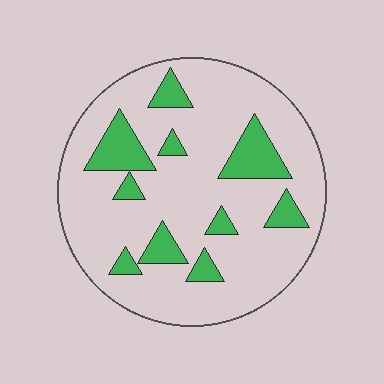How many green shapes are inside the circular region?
10.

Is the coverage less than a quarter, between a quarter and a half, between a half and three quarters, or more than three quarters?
Less than a quarter.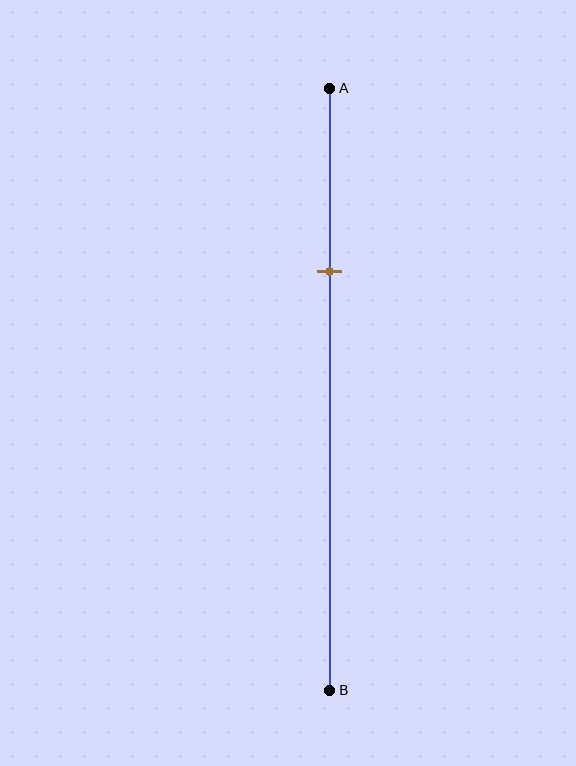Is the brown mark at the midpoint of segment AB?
No, the mark is at about 30% from A, not at the 50% midpoint.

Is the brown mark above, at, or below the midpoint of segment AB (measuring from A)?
The brown mark is above the midpoint of segment AB.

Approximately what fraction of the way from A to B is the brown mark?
The brown mark is approximately 30% of the way from A to B.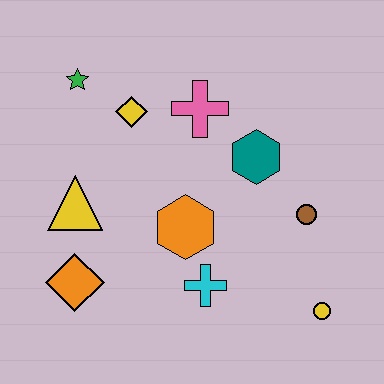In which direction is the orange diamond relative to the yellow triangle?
The orange diamond is below the yellow triangle.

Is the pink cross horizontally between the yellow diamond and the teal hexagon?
Yes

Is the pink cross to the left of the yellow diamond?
No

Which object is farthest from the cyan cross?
The green star is farthest from the cyan cross.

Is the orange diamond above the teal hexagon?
No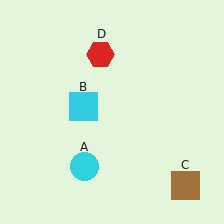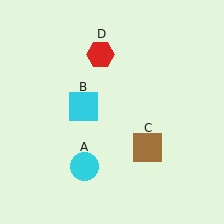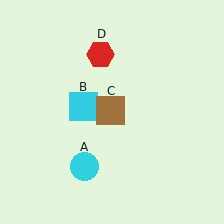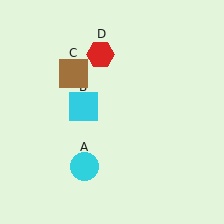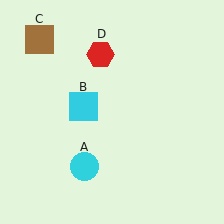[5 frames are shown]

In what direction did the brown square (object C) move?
The brown square (object C) moved up and to the left.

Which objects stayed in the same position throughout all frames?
Cyan circle (object A) and cyan square (object B) and red hexagon (object D) remained stationary.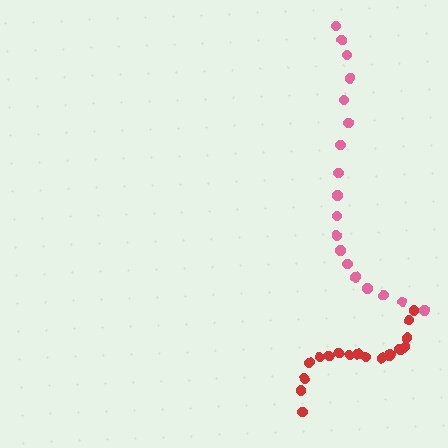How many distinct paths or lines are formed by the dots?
There are 2 distinct paths.